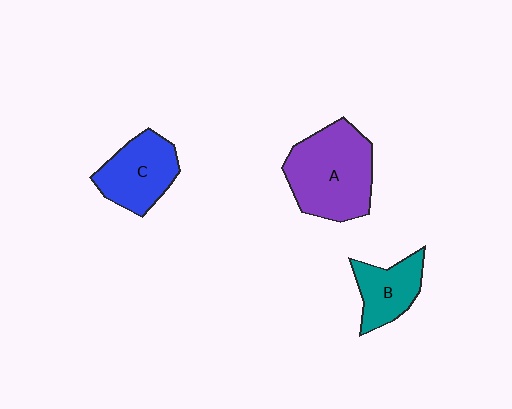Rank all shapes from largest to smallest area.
From largest to smallest: A (purple), C (blue), B (teal).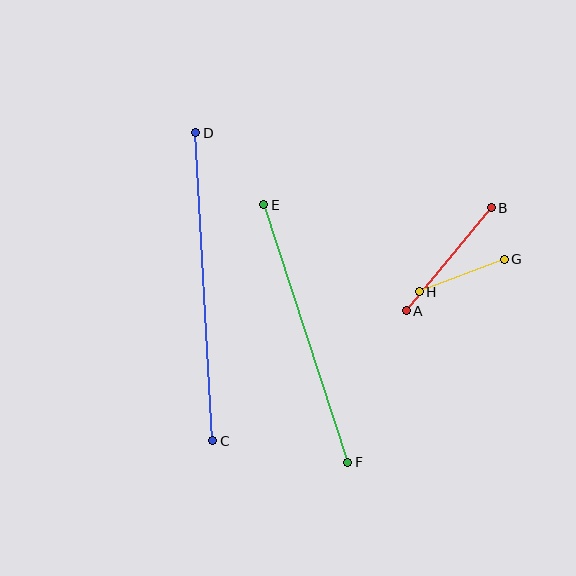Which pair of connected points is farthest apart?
Points C and D are farthest apart.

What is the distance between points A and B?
The distance is approximately 134 pixels.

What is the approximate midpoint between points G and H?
The midpoint is at approximately (462, 276) pixels.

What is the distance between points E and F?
The distance is approximately 271 pixels.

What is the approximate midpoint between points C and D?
The midpoint is at approximately (204, 287) pixels.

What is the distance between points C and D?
The distance is approximately 308 pixels.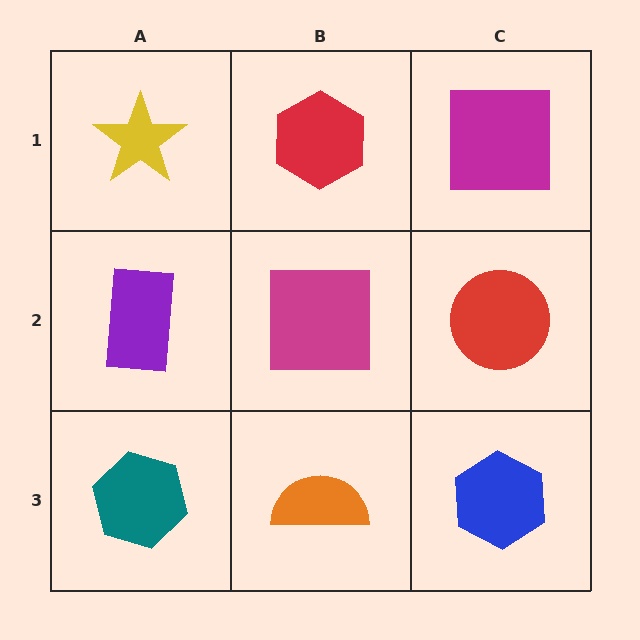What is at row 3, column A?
A teal hexagon.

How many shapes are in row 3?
3 shapes.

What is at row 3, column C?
A blue hexagon.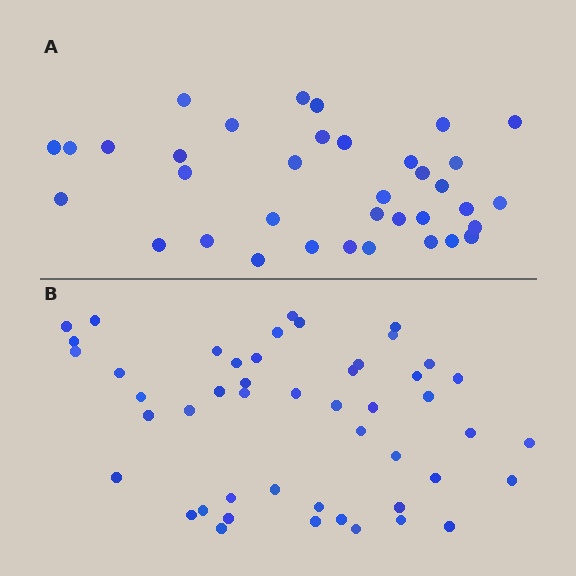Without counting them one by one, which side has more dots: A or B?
Region B (the bottom region) has more dots.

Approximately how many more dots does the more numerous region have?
Region B has roughly 12 or so more dots than region A.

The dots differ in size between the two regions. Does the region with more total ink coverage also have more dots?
No. Region A has more total ink coverage because its dots are larger, but region B actually contains more individual dots. Total area can be misleading — the number of items is what matters here.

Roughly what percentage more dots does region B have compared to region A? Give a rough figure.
About 35% more.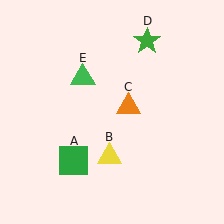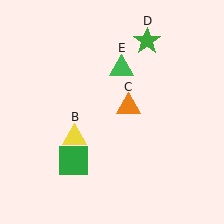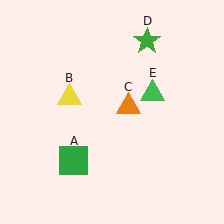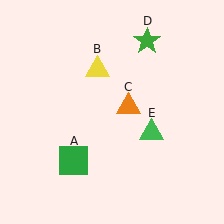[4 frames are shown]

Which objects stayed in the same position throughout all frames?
Green square (object A) and orange triangle (object C) and green star (object D) remained stationary.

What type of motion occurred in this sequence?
The yellow triangle (object B), green triangle (object E) rotated clockwise around the center of the scene.